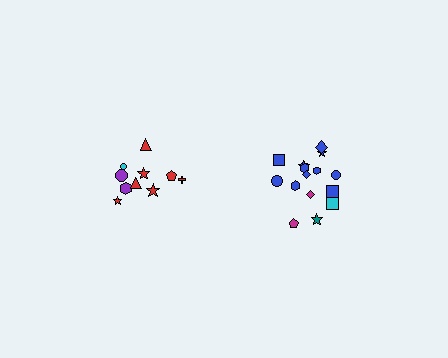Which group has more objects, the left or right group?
The right group.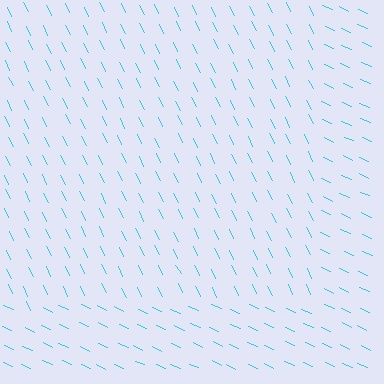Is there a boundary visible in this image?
Yes, there is a texture boundary formed by a change in line orientation.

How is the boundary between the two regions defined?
The boundary is defined purely by a change in line orientation (approximately 39 degrees difference). All lines are the same color and thickness.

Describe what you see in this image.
The image is filled with small cyan line segments. A rectangle region in the image has lines oriented differently from the surrounding lines, creating a visible texture boundary.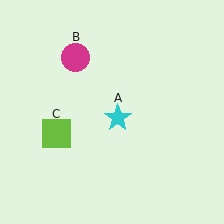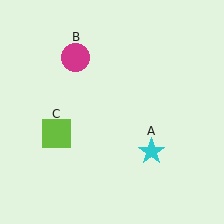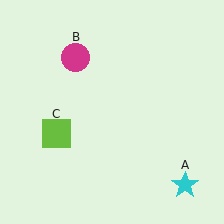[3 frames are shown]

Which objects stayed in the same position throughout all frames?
Magenta circle (object B) and lime square (object C) remained stationary.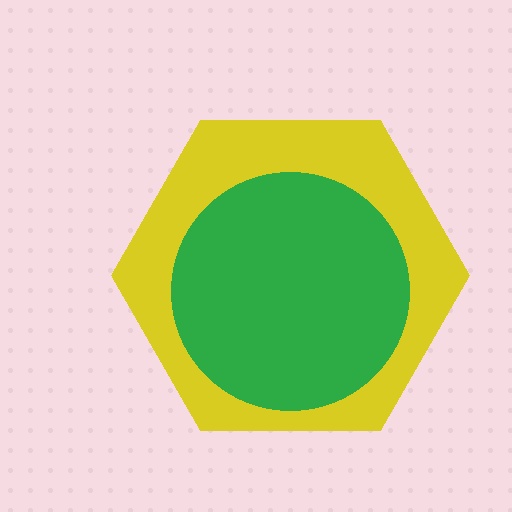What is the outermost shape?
The yellow hexagon.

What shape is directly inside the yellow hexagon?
The green circle.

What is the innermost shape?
The green circle.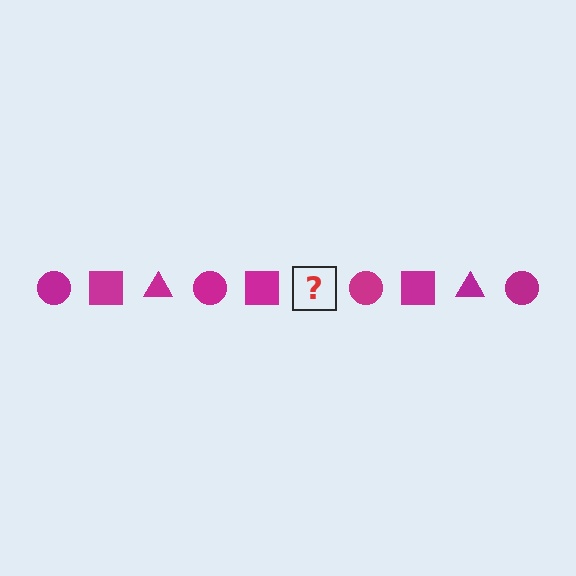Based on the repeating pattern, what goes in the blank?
The blank should be a magenta triangle.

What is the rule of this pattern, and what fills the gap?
The rule is that the pattern cycles through circle, square, triangle shapes in magenta. The gap should be filled with a magenta triangle.